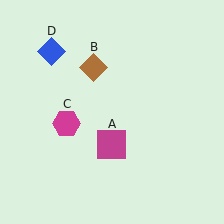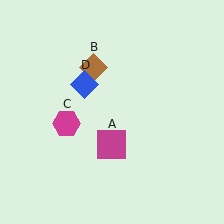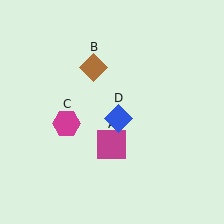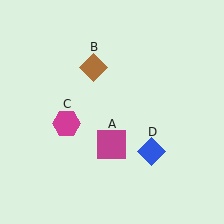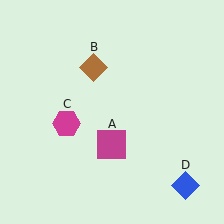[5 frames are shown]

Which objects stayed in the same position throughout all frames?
Magenta square (object A) and brown diamond (object B) and magenta hexagon (object C) remained stationary.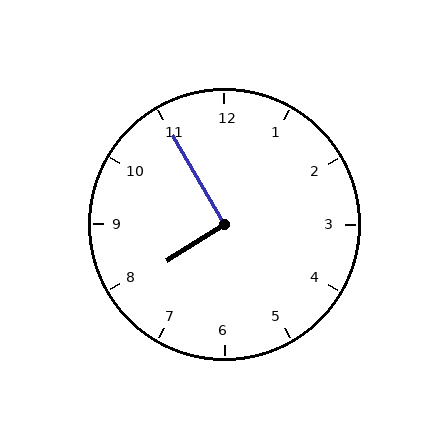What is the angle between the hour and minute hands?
Approximately 92 degrees.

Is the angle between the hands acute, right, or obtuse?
It is right.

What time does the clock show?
7:55.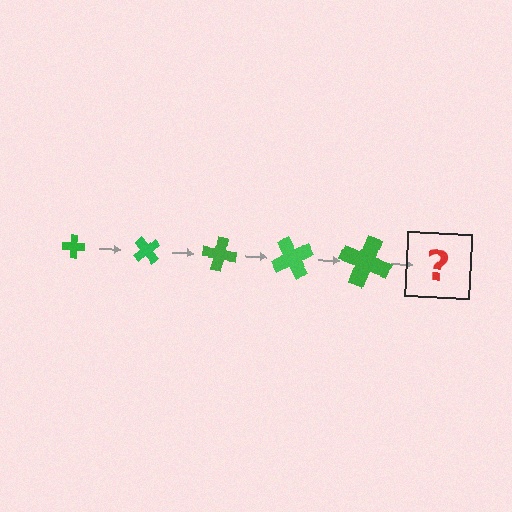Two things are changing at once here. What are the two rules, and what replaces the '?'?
The two rules are that the cross grows larger each step and it rotates 50 degrees each step. The '?' should be a cross, larger than the previous one and rotated 250 degrees from the start.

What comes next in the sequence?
The next element should be a cross, larger than the previous one and rotated 250 degrees from the start.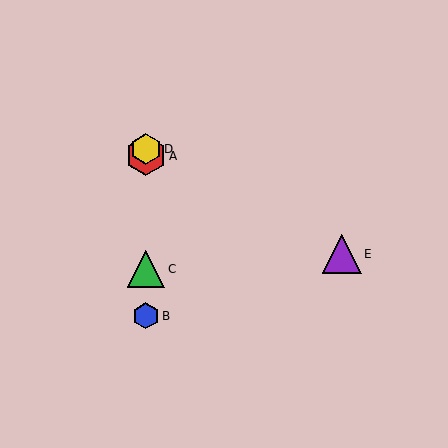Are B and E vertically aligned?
No, B is at x≈146 and E is at x≈342.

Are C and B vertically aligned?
Yes, both are at x≈146.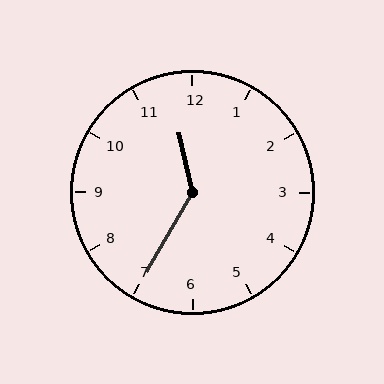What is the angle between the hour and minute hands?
Approximately 138 degrees.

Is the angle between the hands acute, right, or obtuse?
It is obtuse.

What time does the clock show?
11:35.